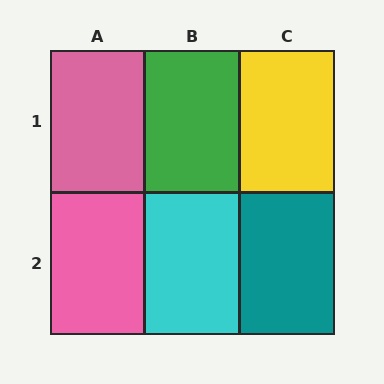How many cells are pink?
2 cells are pink.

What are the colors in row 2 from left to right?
Pink, cyan, teal.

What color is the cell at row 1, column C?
Yellow.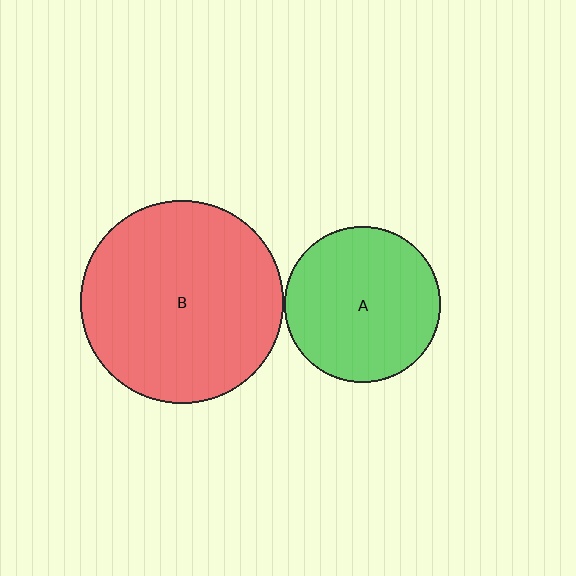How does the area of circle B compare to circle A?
Approximately 1.7 times.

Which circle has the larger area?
Circle B (red).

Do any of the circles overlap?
No, none of the circles overlap.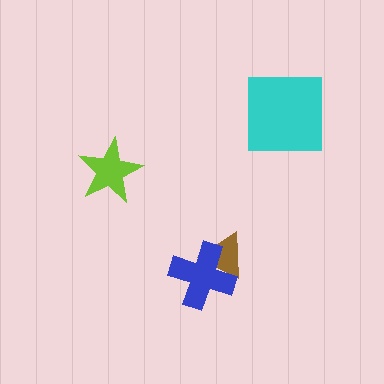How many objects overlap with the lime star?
0 objects overlap with the lime star.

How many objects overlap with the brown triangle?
1 object overlaps with the brown triangle.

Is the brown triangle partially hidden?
Yes, it is partially covered by another shape.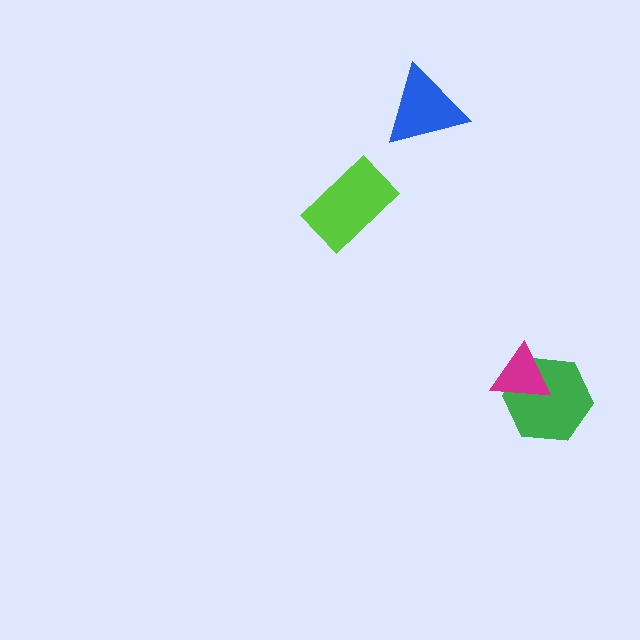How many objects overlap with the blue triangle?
0 objects overlap with the blue triangle.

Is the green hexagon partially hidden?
Yes, it is partially covered by another shape.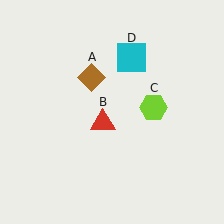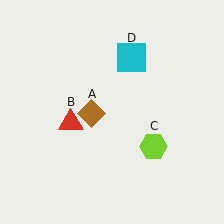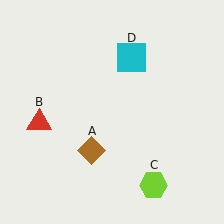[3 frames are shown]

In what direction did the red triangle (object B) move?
The red triangle (object B) moved left.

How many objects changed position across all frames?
3 objects changed position: brown diamond (object A), red triangle (object B), lime hexagon (object C).